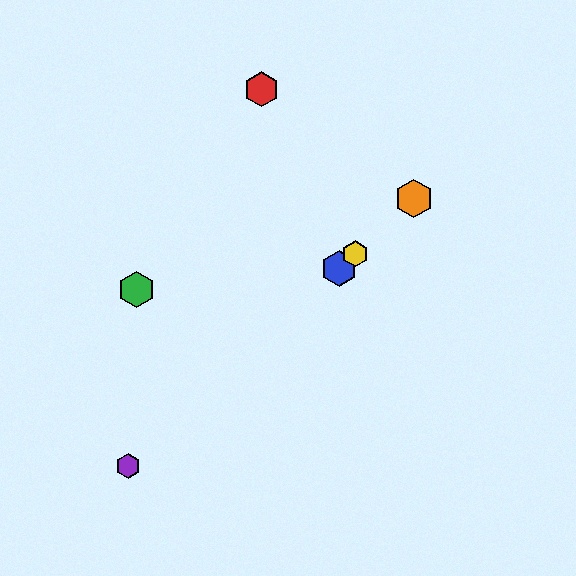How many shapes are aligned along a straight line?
4 shapes (the blue hexagon, the yellow hexagon, the purple hexagon, the orange hexagon) are aligned along a straight line.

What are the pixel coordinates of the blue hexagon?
The blue hexagon is at (339, 268).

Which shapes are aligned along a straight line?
The blue hexagon, the yellow hexagon, the purple hexagon, the orange hexagon are aligned along a straight line.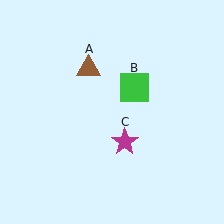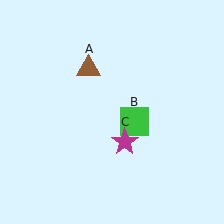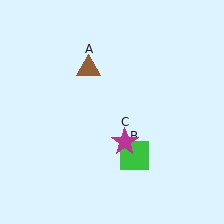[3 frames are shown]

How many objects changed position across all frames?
1 object changed position: green square (object B).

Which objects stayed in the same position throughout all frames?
Brown triangle (object A) and magenta star (object C) remained stationary.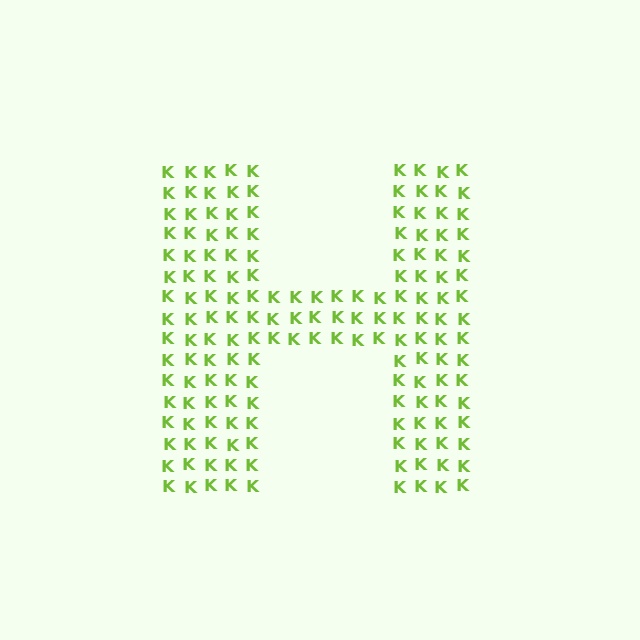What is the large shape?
The large shape is the letter H.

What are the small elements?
The small elements are letter K's.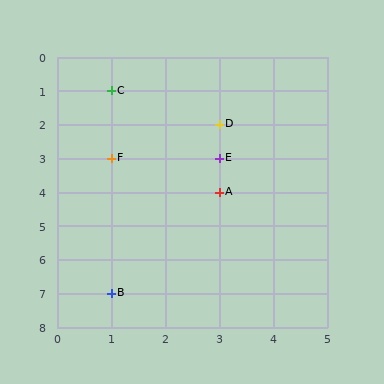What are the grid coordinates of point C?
Point C is at grid coordinates (1, 1).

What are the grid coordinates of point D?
Point D is at grid coordinates (3, 2).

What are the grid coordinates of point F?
Point F is at grid coordinates (1, 3).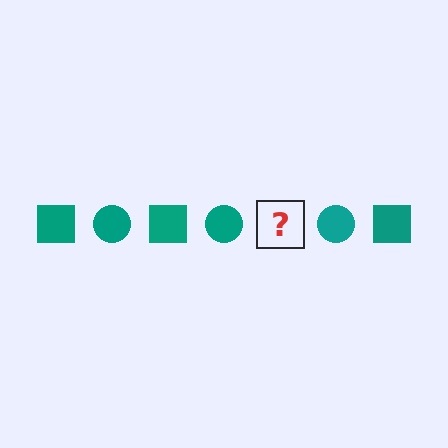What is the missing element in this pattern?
The missing element is a teal square.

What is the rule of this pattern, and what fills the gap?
The rule is that the pattern cycles through square, circle shapes in teal. The gap should be filled with a teal square.